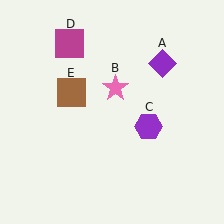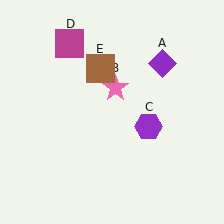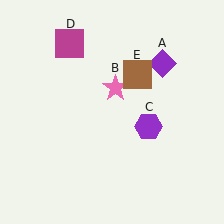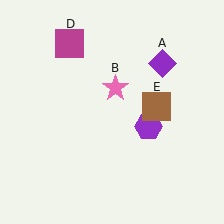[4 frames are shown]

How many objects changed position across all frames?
1 object changed position: brown square (object E).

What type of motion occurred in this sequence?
The brown square (object E) rotated clockwise around the center of the scene.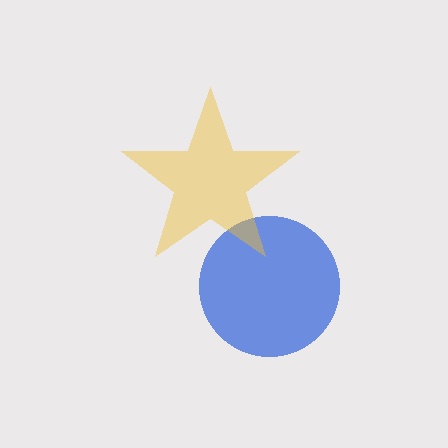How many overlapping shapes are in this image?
There are 2 overlapping shapes in the image.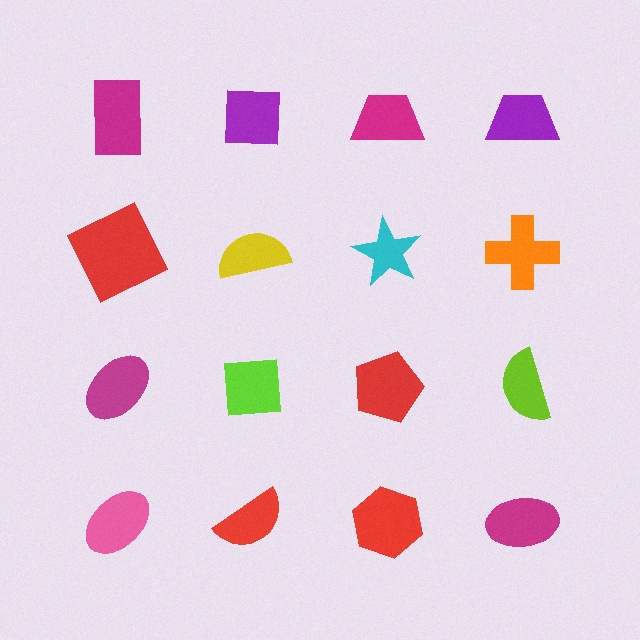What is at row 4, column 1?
A pink ellipse.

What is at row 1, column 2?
A purple square.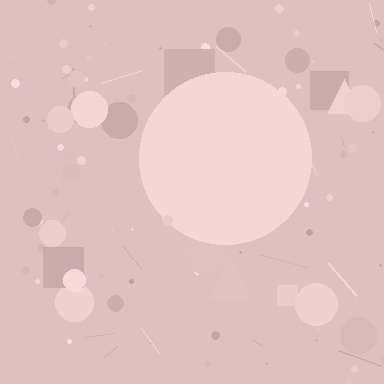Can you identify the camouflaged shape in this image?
The camouflaged shape is a circle.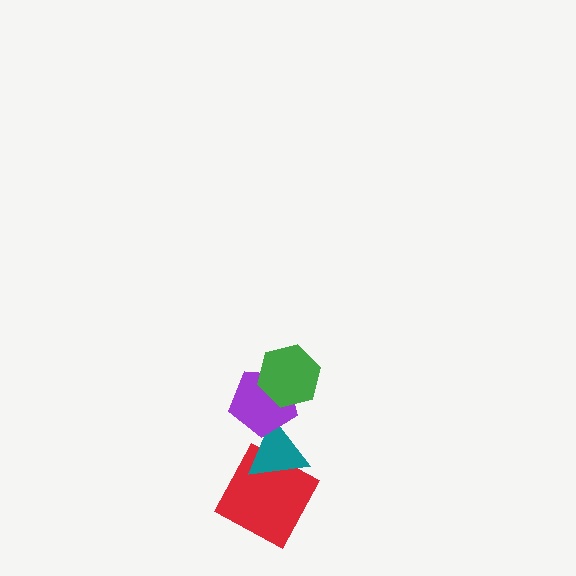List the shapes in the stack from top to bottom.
From top to bottom: the green hexagon, the purple pentagon, the teal triangle, the red square.